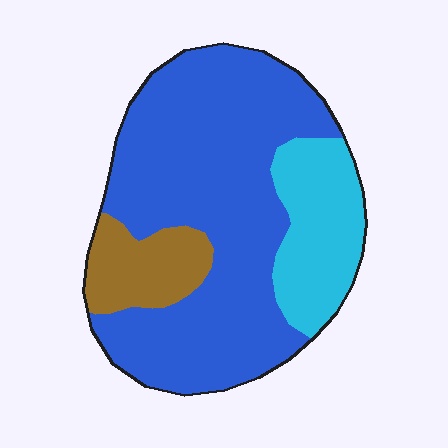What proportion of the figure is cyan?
Cyan takes up less than a quarter of the figure.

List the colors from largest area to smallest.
From largest to smallest: blue, cyan, brown.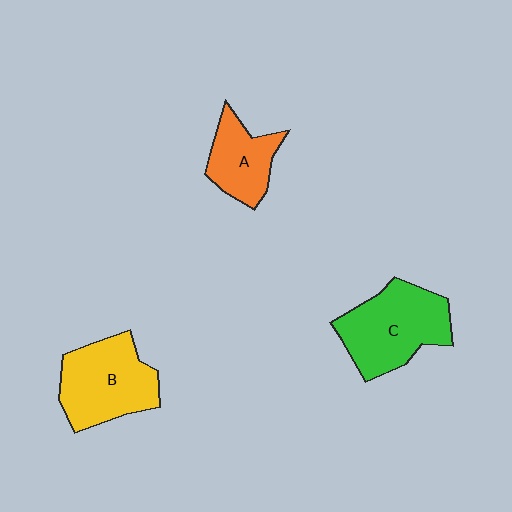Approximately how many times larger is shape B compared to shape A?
Approximately 1.5 times.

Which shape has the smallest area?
Shape A (orange).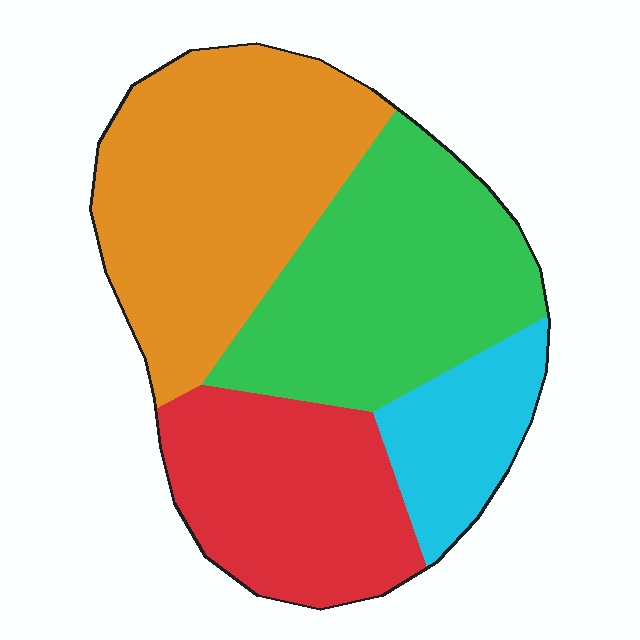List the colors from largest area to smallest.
From largest to smallest: orange, green, red, cyan.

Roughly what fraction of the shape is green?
Green covers 30% of the shape.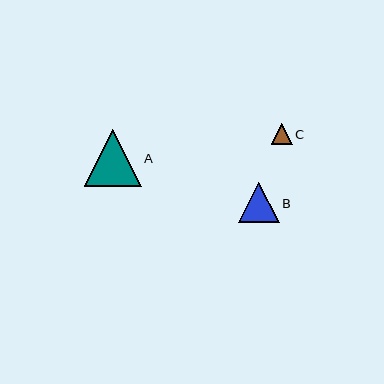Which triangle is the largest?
Triangle A is the largest with a size of approximately 57 pixels.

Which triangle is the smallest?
Triangle C is the smallest with a size of approximately 21 pixels.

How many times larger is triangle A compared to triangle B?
Triangle A is approximately 1.4 times the size of triangle B.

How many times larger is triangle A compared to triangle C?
Triangle A is approximately 2.7 times the size of triangle C.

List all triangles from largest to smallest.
From largest to smallest: A, B, C.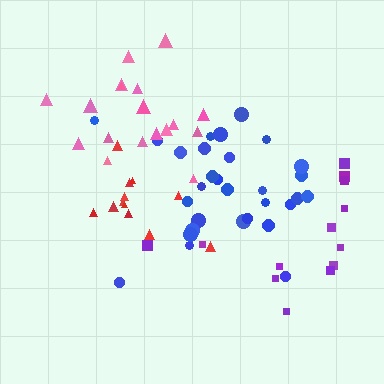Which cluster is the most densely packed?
Red.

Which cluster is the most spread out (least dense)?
Purple.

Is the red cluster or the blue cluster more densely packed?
Red.